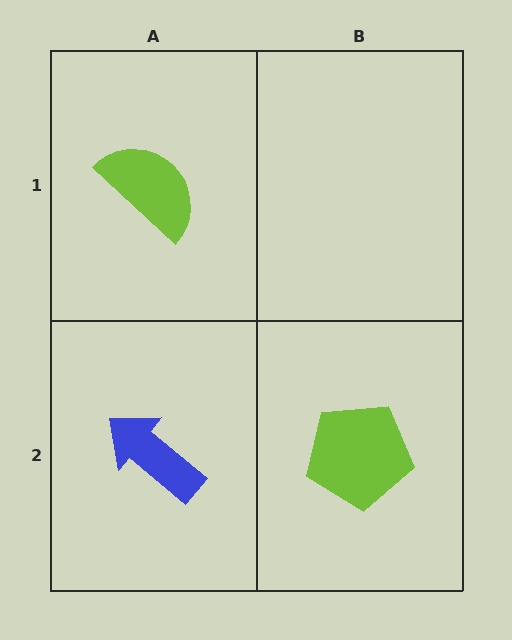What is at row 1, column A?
A lime semicircle.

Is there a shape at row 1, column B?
No, that cell is empty.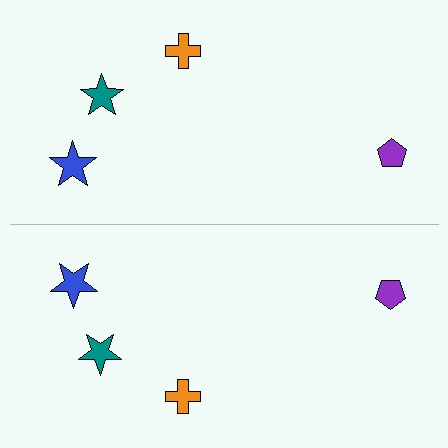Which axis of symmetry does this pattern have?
The pattern has a horizontal axis of symmetry running through the center of the image.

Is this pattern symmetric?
Yes, this pattern has bilateral (reflection) symmetry.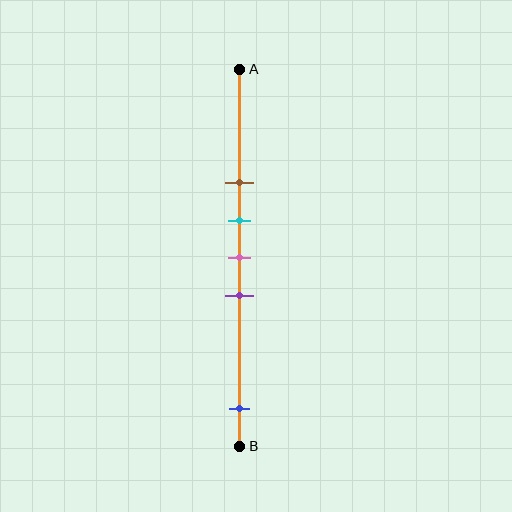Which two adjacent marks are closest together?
The cyan and pink marks are the closest adjacent pair.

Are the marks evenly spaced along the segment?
No, the marks are not evenly spaced.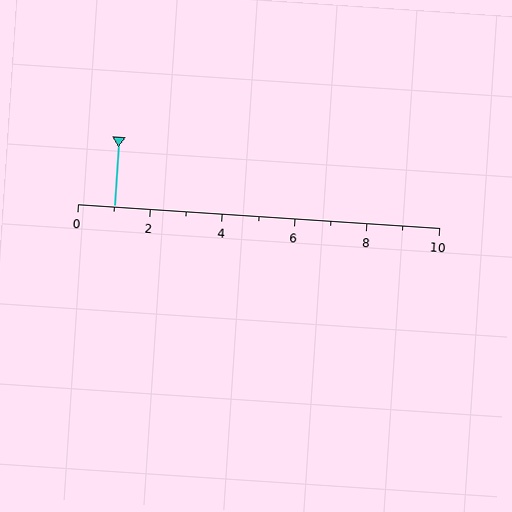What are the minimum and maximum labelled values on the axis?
The axis runs from 0 to 10.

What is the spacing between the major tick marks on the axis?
The major ticks are spaced 2 apart.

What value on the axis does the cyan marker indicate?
The marker indicates approximately 1.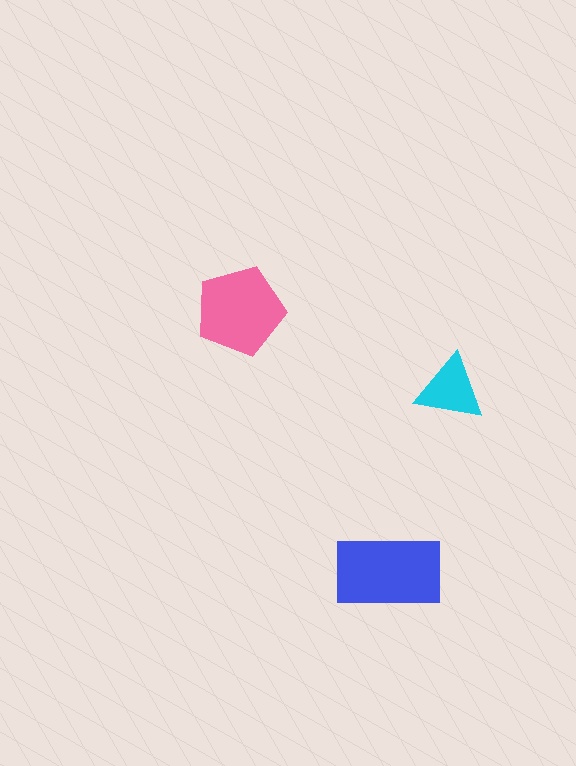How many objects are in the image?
There are 3 objects in the image.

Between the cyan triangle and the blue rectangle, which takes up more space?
The blue rectangle.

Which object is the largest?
The blue rectangle.